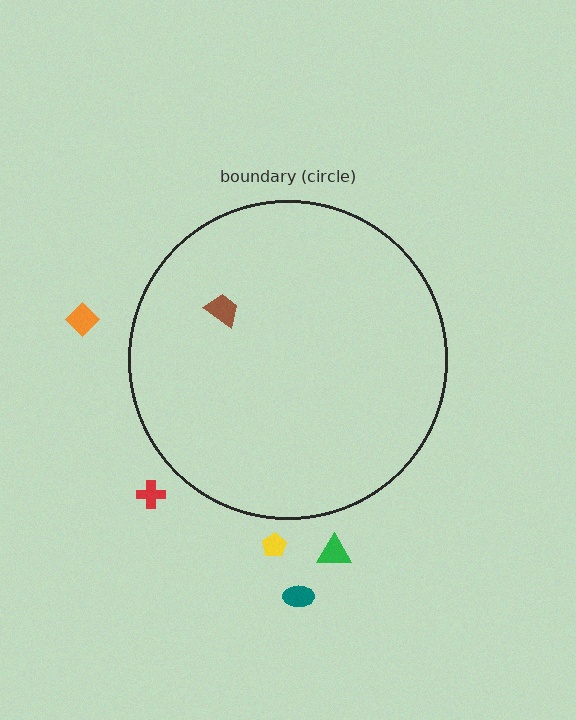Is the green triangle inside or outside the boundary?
Outside.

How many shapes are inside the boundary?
1 inside, 5 outside.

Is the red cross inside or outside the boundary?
Outside.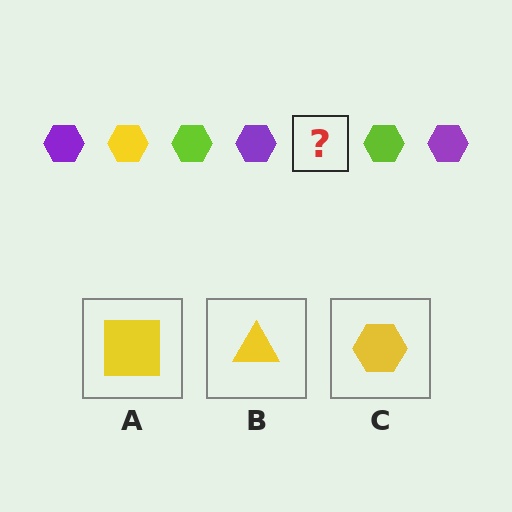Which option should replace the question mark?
Option C.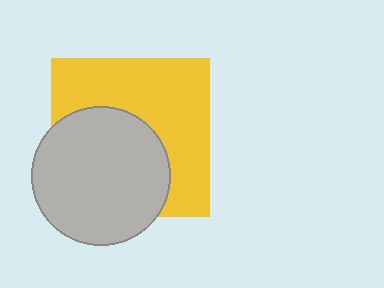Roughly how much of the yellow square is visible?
About half of it is visible (roughly 53%).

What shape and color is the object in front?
The object in front is a light gray circle.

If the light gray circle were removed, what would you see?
You would see the complete yellow square.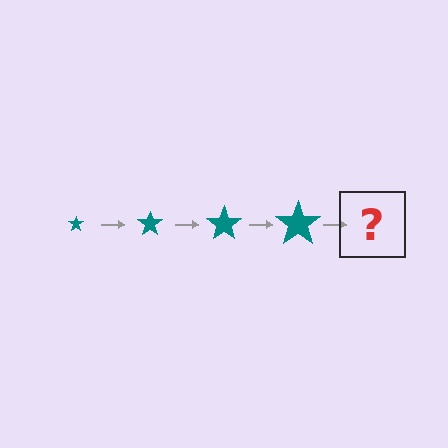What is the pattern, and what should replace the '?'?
The pattern is that the star gets progressively larger each step. The '?' should be a teal star, larger than the previous one.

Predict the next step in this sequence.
The next step is a teal star, larger than the previous one.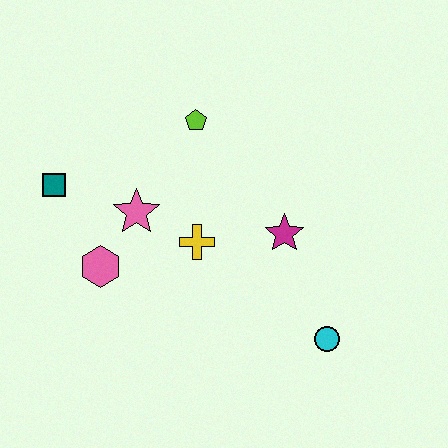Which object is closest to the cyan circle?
The magenta star is closest to the cyan circle.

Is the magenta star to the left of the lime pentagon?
No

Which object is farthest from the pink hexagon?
The cyan circle is farthest from the pink hexagon.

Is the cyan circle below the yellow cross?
Yes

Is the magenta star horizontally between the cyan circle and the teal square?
Yes